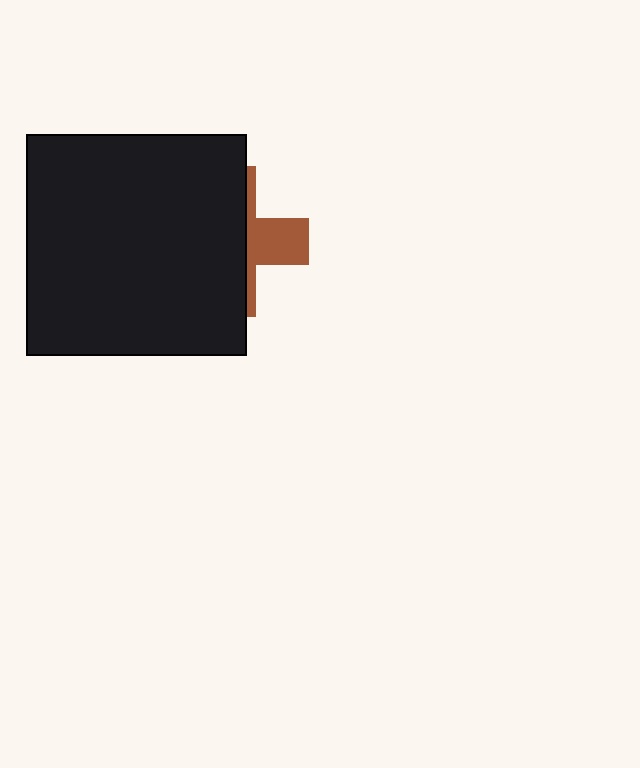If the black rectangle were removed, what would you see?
You would see the complete brown cross.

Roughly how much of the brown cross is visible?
A small part of it is visible (roughly 32%).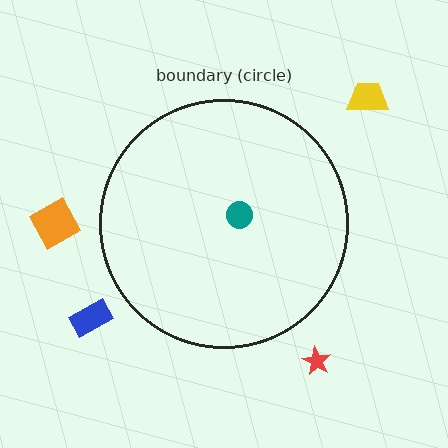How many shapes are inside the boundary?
1 inside, 4 outside.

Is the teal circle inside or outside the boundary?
Inside.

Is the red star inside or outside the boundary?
Outside.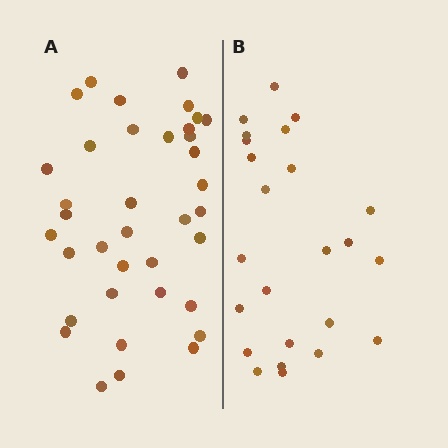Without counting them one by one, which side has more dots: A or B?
Region A (the left region) has more dots.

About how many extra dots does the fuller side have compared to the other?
Region A has approximately 15 more dots than region B.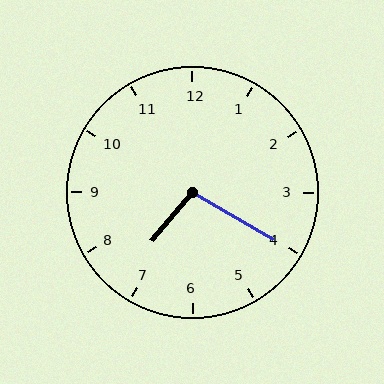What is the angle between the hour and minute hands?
Approximately 100 degrees.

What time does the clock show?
7:20.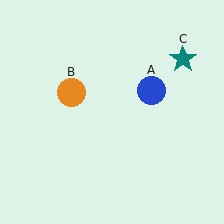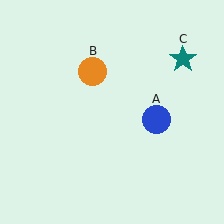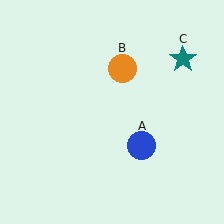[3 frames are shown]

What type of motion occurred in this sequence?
The blue circle (object A), orange circle (object B) rotated clockwise around the center of the scene.